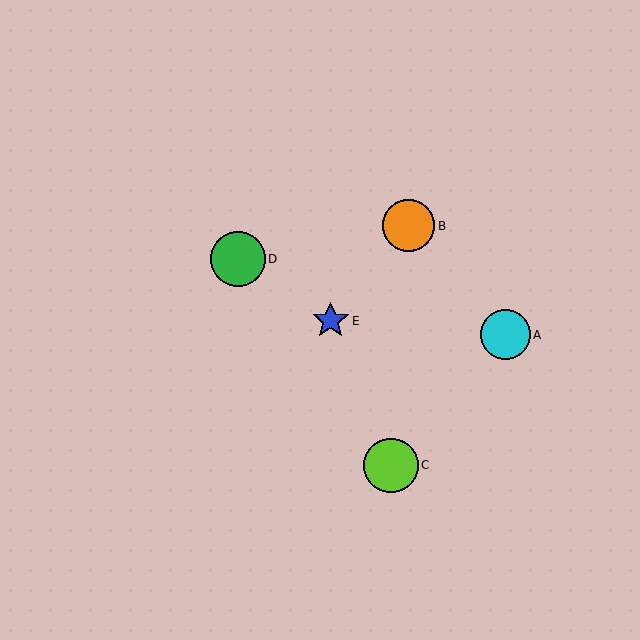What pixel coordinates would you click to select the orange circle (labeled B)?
Click at (408, 226) to select the orange circle B.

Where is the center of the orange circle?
The center of the orange circle is at (408, 226).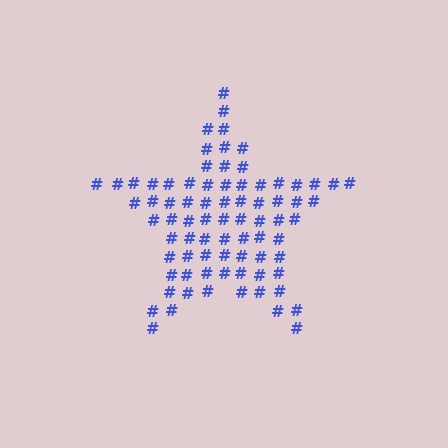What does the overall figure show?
The overall figure shows a star.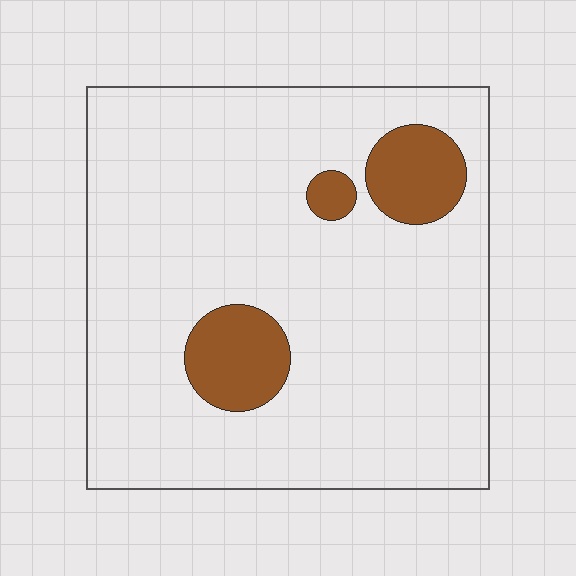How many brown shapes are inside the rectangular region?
3.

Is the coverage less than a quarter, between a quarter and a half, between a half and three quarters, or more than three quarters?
Less than a quarter.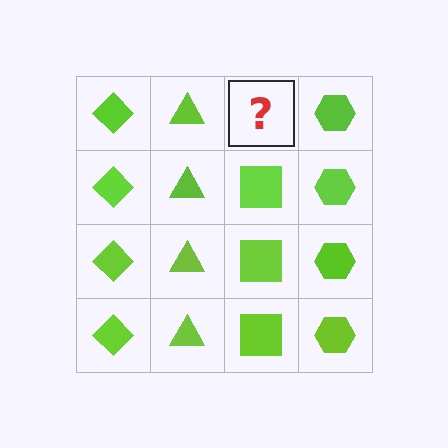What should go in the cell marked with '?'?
The missing cell should contain a lime square.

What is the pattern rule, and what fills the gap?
The rule is that each column has a consistent shape. The gap should be filled with a lime square.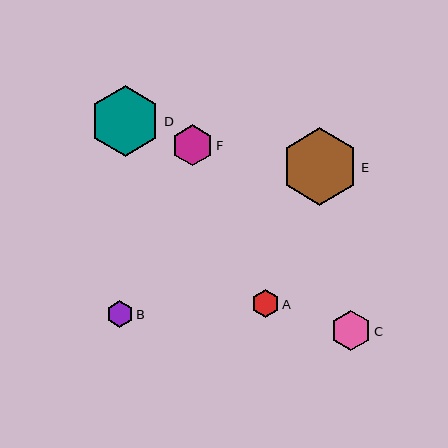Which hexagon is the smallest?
Hexagon B is the smallest with a size of approximately 27 pixels.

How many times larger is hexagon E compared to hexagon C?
Hexagon E is approximately 1.9 times the size of hexagon C.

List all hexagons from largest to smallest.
From largest to smallest: E, D, F, C, A, B.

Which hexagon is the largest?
Hexagon E is the largest with a size of approximately 77 pixels.